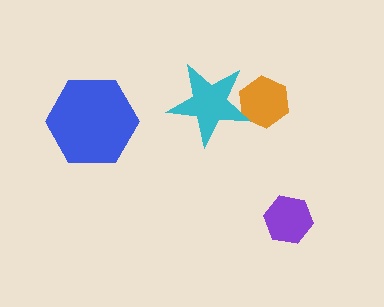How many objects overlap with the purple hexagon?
0 objects overlap with the purple hexagon.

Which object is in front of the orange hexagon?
The cyan star is in front of the orange hexagon.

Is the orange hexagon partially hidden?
Yes, it is partially covered by another shape.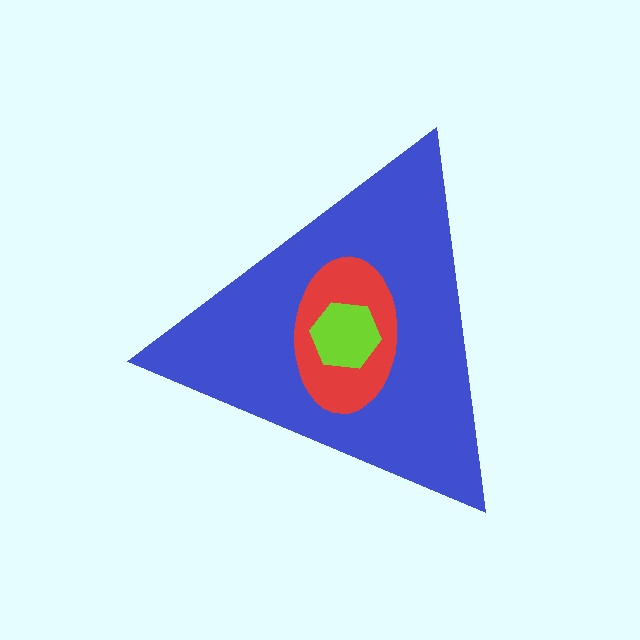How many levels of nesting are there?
3.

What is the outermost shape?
The blue triangle.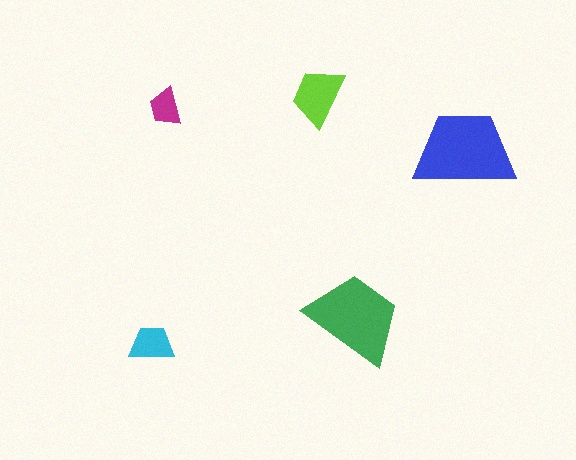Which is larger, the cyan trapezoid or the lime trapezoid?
The lime one.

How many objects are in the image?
There are 5 objects in the image.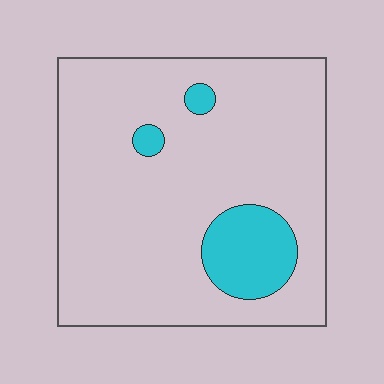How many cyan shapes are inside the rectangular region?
3.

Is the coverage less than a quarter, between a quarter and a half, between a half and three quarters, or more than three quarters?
Less than a quarter.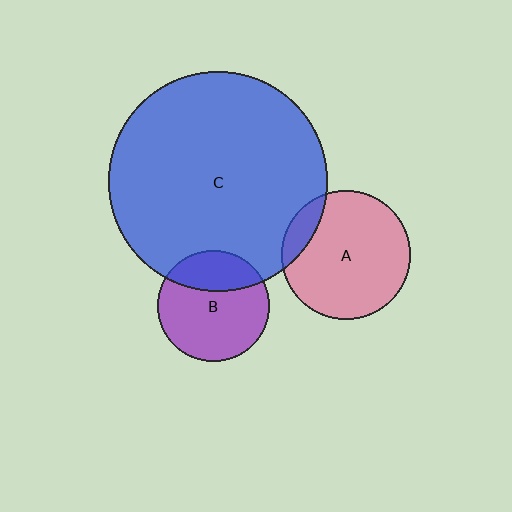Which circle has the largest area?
Circle C (blue).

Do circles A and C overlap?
Yes.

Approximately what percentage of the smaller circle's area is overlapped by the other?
Approximately 15%.